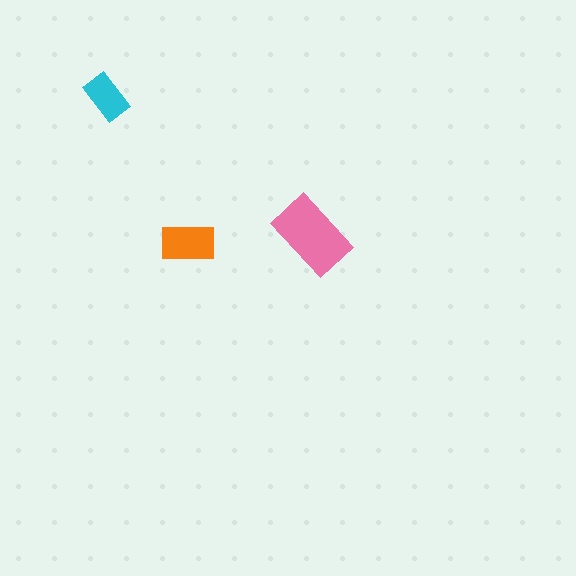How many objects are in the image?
There are 3 objects in the image.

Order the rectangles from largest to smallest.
the pink one, the orange one, the cyan one.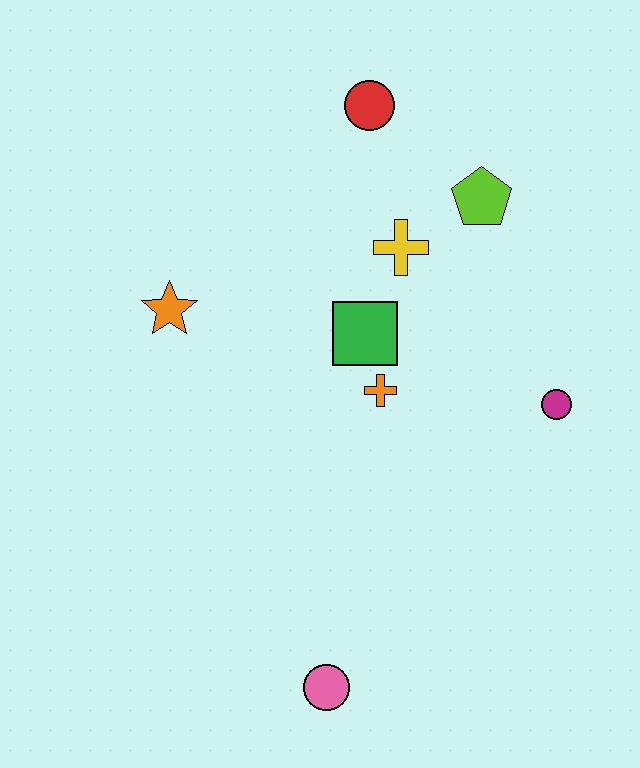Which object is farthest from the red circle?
The pink circle is farthest from the red circle.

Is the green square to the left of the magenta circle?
Yes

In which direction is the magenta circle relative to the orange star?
The magenta circle is to the right of the orange star.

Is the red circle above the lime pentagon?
Yes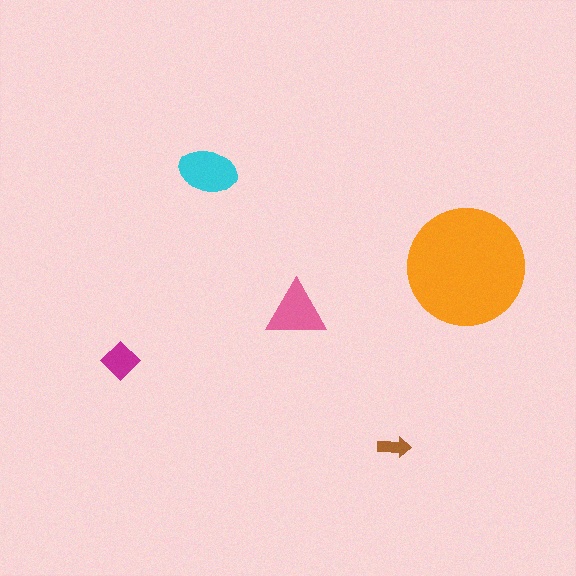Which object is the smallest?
The brown arrow.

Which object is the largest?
The orange circle.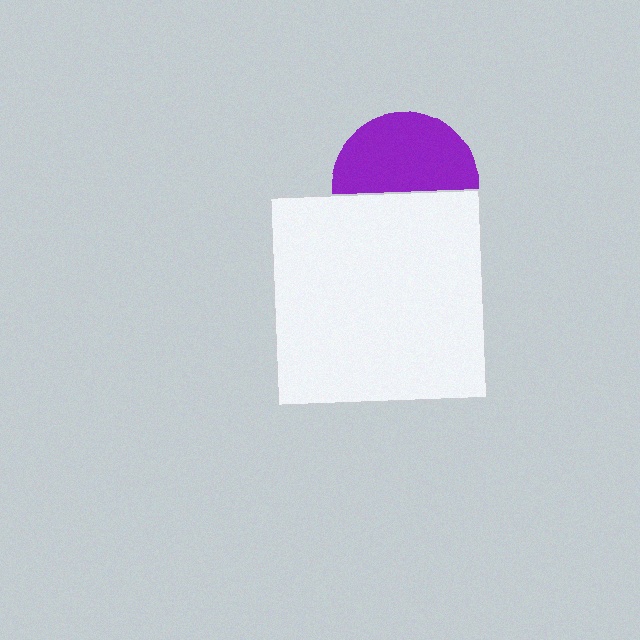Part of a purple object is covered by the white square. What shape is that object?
It is a circle.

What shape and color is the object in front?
The object in front is a white square.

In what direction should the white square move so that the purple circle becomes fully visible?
The white square should move down. That is the shortest direction to clear the overlap and leave the purple circle fully visible.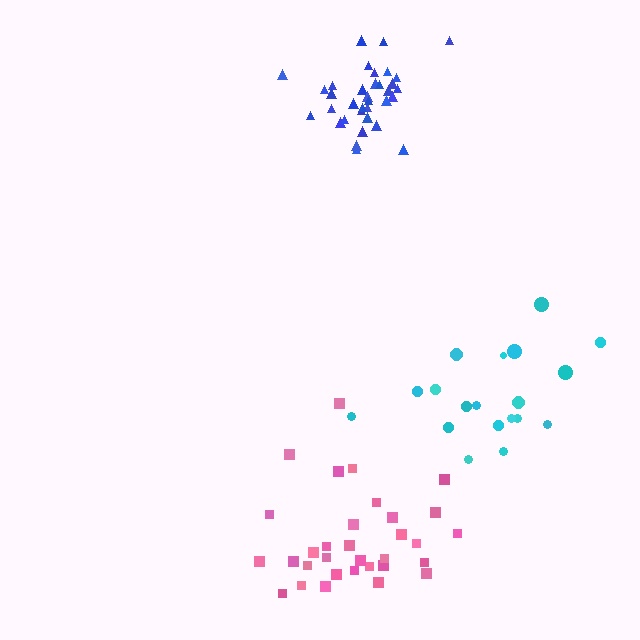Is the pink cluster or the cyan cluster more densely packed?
Pink.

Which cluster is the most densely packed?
Blue.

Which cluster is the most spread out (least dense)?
Cyan.